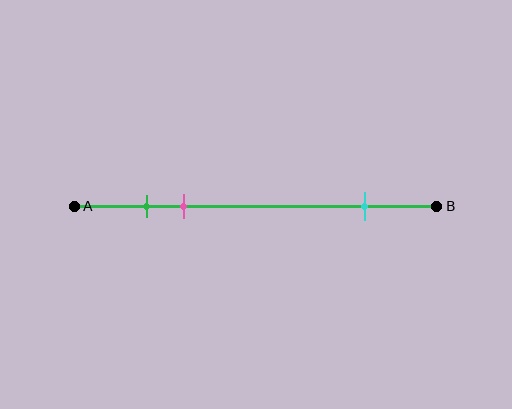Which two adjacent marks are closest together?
The green and pink marks are the closest adjacent pair.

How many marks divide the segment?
There are 3 marks dividing the segment.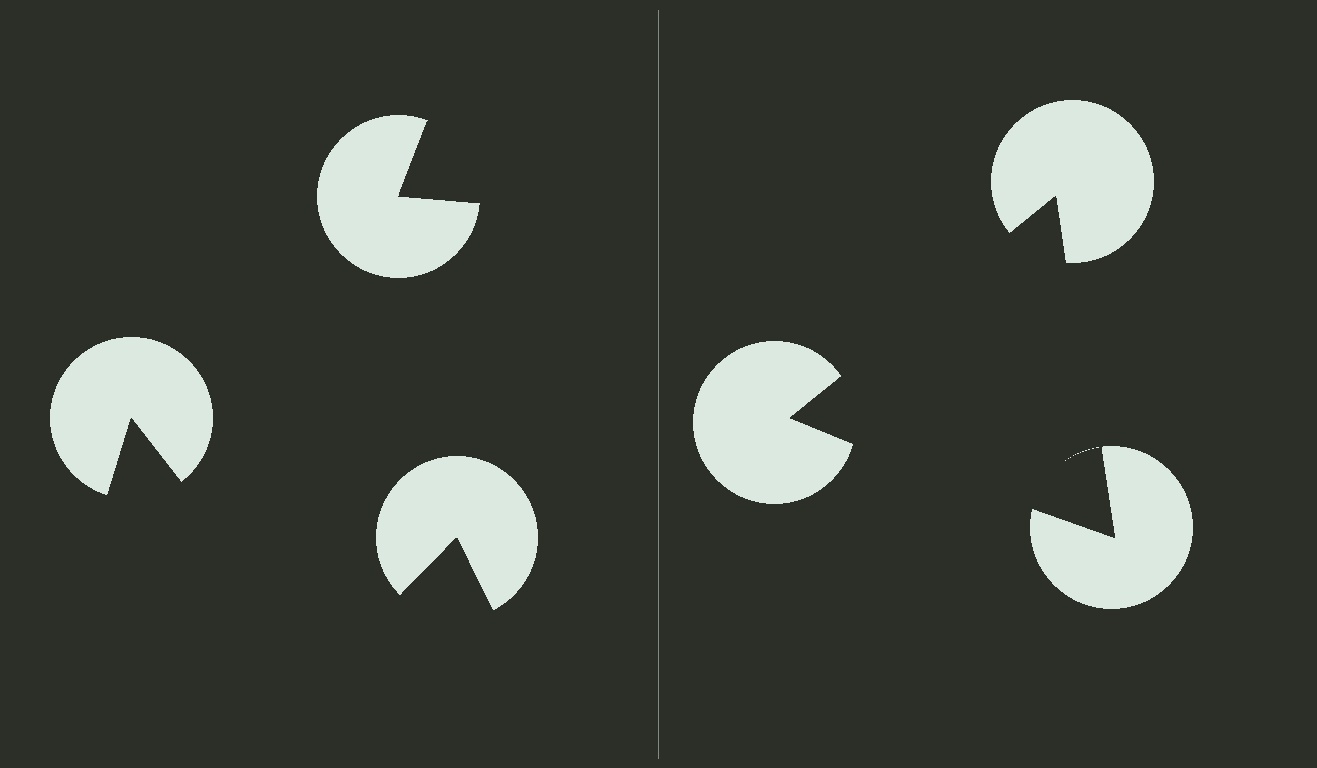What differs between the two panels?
The pac-man discs are positioned identically on both sides; only the wedge orientations differ. On the right they align to a triangle; on the left they are misaligned.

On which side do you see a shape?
An illusory triangle appears on the right side. On the left side the wedge cuts are rotated, so no coherent shape forms.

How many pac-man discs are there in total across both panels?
6 — 3 on each side.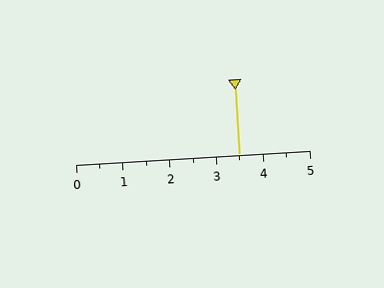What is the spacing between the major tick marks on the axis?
The major ticks are spaced 1 apart.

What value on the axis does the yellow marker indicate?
The marker indicates approximately 3.5.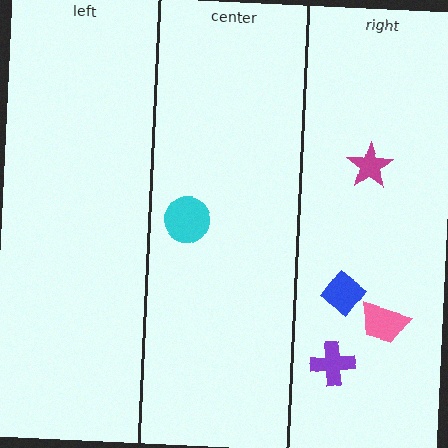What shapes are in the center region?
The cyan circle.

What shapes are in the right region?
The purple cross, the magenta star, the blue diamond, the pink trapezoid.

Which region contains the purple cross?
The right region.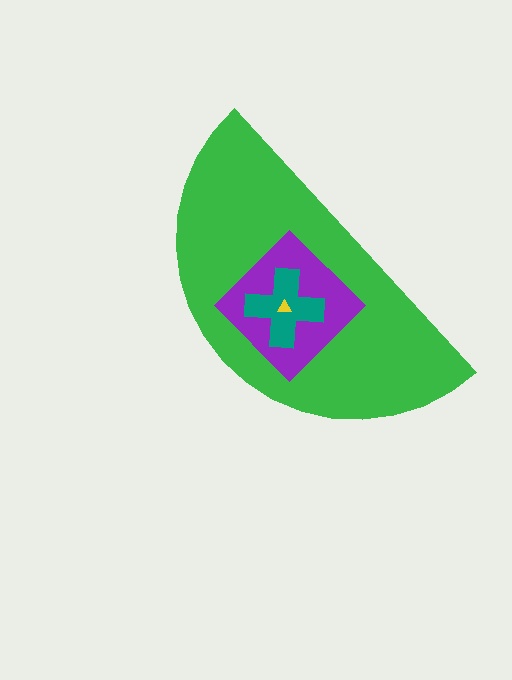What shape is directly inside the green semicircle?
The purple diamond.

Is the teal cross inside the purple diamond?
Yes.